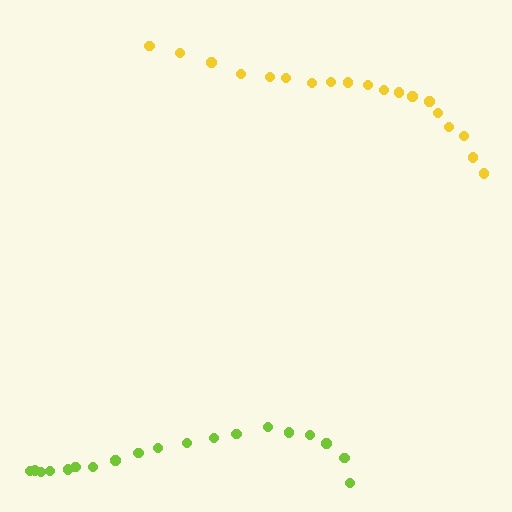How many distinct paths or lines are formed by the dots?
There are 2 distinct paths.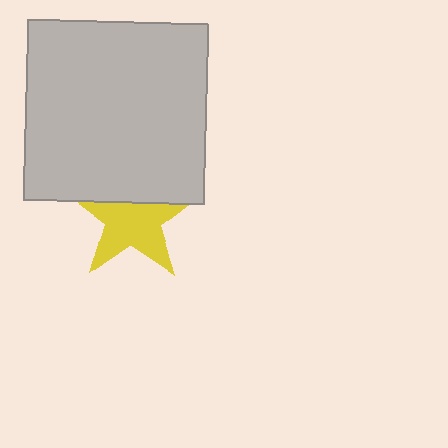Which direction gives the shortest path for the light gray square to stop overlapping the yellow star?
Moving up gives the shortest separation.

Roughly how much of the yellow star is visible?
Most of it is visible (roughly 66%).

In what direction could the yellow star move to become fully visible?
The yellow star could move down. That would shift it out from behind the light gray square entirely.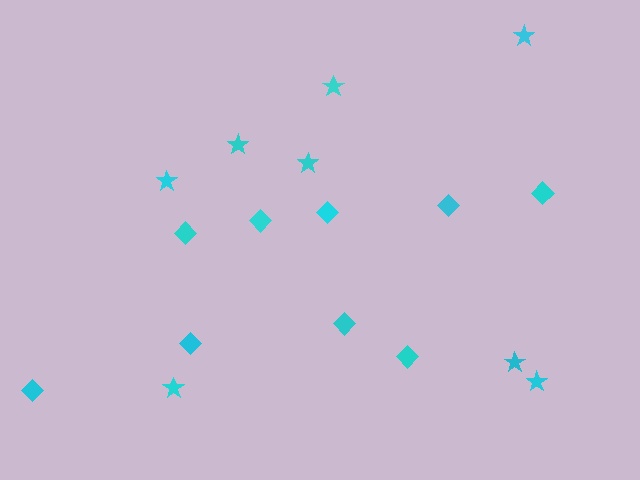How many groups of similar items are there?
There are 2 groups: one group of diamonds (9) and one group of stars (8).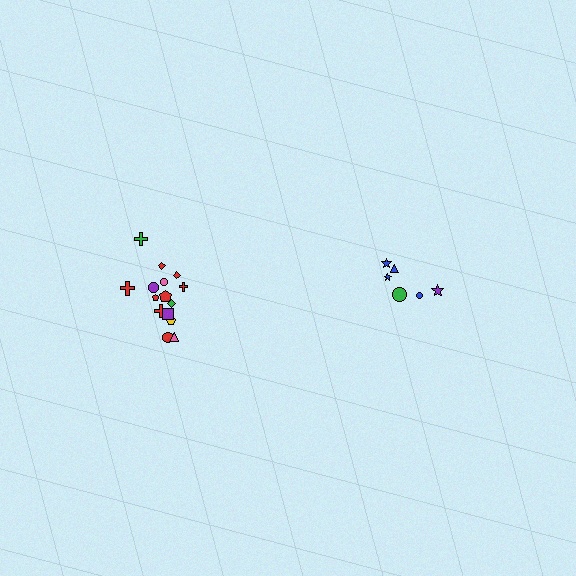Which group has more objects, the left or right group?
The left group.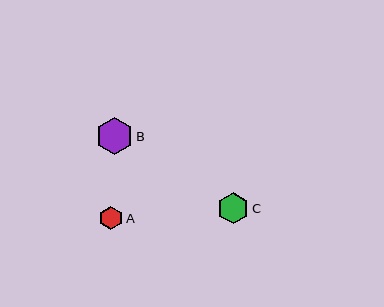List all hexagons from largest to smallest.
From largest to smallest: B, C, A.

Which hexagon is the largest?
Hexagon B is the largest with a size of approximately 37 pixels.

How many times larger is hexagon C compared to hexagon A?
Hexagon C is approximately 1.3 times the size of hexagon A.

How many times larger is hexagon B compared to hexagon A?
Hexagon B is approximately 1.6 times the size of hexagon A.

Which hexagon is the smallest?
Hexagon A is the smallest with a size of approximately 24 pixels.